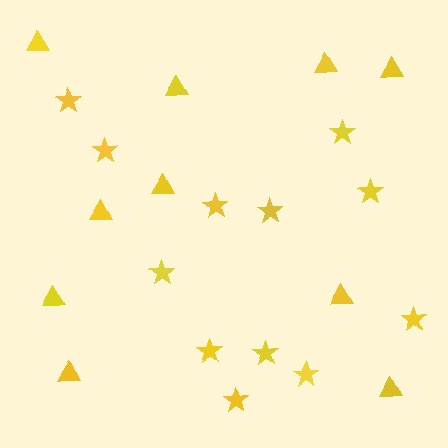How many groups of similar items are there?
There are 2 groups: one group of stars (12) and one group of triangles (10).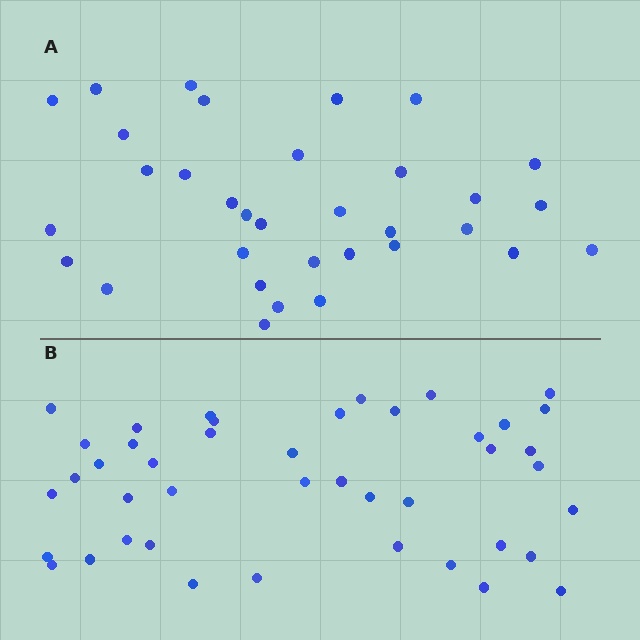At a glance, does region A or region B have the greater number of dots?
Region B (the bottom region) has more dots.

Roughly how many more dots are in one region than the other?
Region B has roughly 10 or so more dots than region A.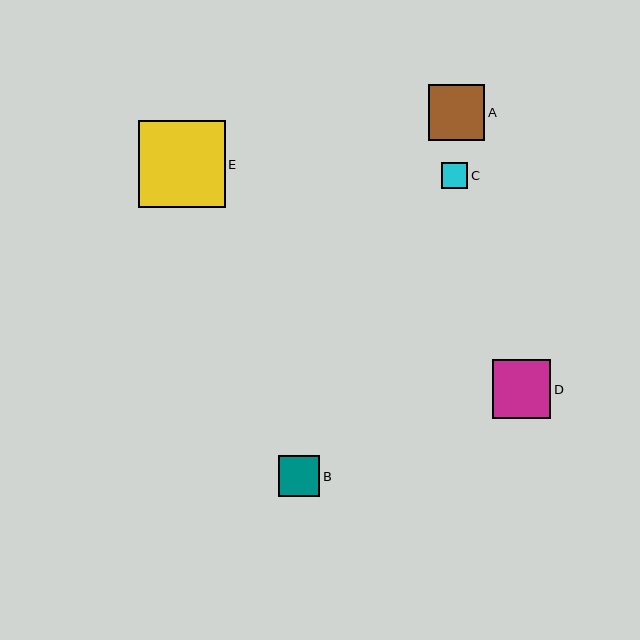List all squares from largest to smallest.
From largest to smallest: E, D, A, B, C.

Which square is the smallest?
Square C is the smallest with a size of approximately 26 pixels.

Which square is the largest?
Square E is the largest with a size of approximately 87 pixels.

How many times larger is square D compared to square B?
Square D is approximately 1.4 times the size of square B.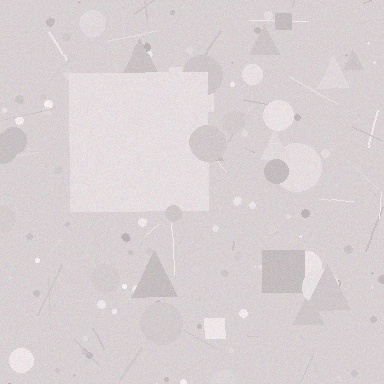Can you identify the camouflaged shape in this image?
The camouflaged shape is a square.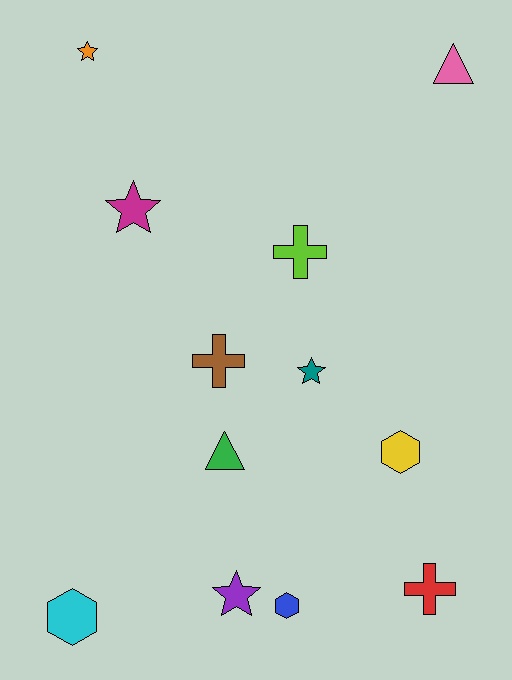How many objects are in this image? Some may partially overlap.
There are 12 objects.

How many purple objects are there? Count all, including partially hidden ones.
There is 1 purple object.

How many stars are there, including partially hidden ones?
There are 4 stars.